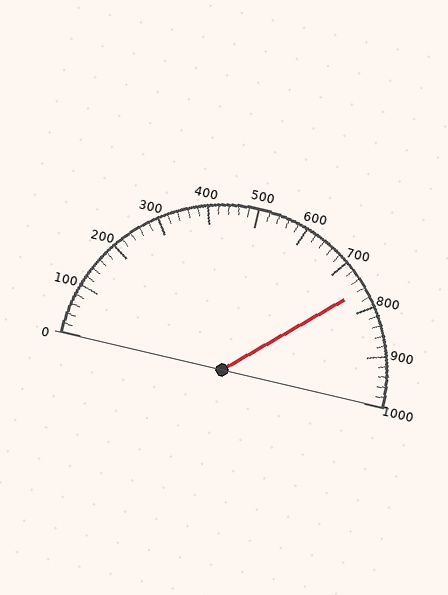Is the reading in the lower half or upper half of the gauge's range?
The reading is in the upper half of the range (0 to 1000).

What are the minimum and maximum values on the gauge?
The gauge ranges from 0 to 1000.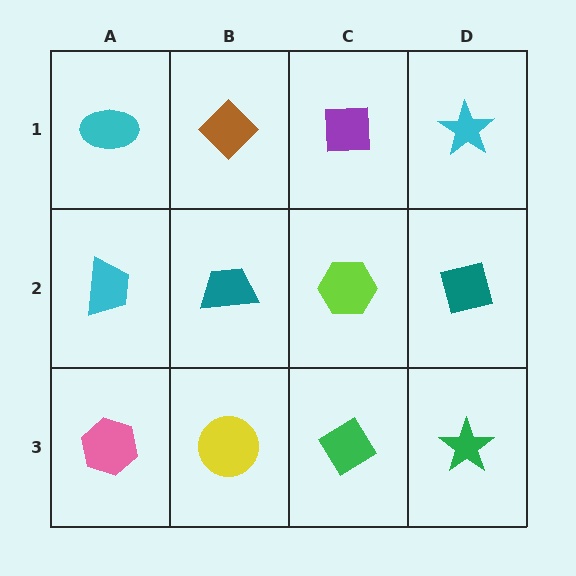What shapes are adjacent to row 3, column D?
A teal square (row 2, column D), a green diamond (row 3, column C).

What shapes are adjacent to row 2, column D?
A cyan star (row 1, column D), a green star (row 3, column D), a lime hexagon (row 2, column C).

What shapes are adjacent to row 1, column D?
A teal square (row 2, column D), a purple square (row 1, column C).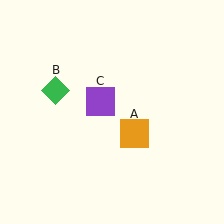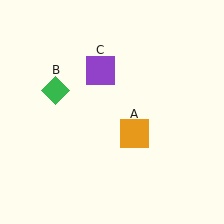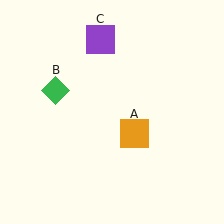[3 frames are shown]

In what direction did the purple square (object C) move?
The purple square (object C) moved up.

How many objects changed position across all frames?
1 object changed position: purple square (object C).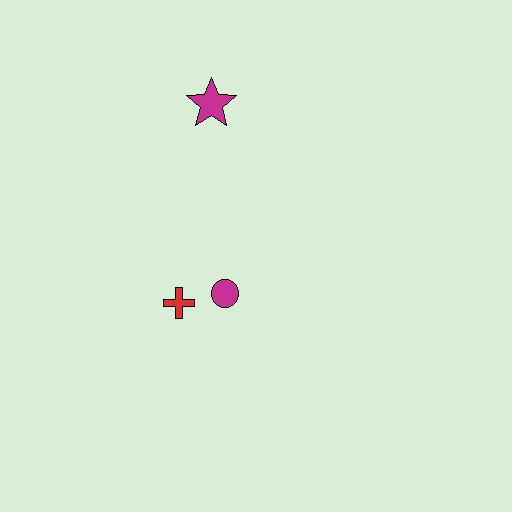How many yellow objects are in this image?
There are no yellow objects.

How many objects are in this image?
There are 3 objects.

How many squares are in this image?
There are no squares.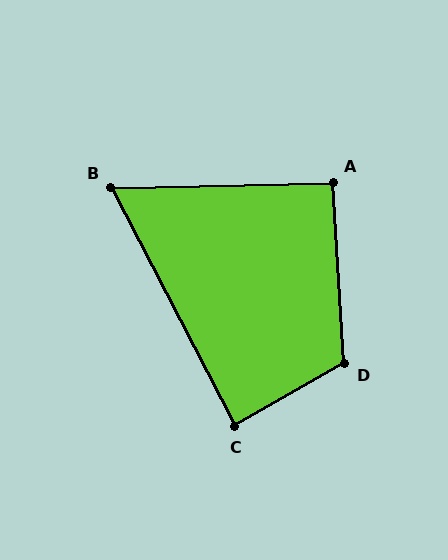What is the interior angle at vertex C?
Approximately 88 degrees (approximately right).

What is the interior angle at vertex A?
Approximately 92 degrees (approximately right).